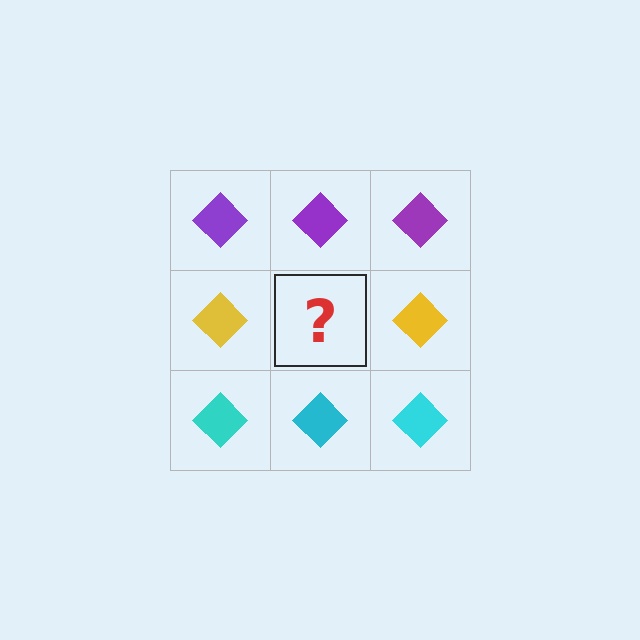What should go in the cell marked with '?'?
The missing cell should contain a yellow diamond.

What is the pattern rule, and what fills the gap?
The rule is that each row has a consistent color. The gap should be filled with a yellow diamond.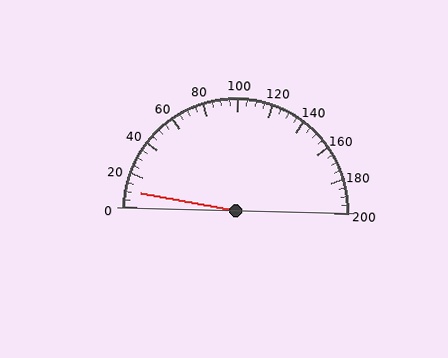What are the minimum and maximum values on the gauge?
The gauge ranges from 0 to 200.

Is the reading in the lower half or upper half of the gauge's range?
The reading is in the lower half of the range (0 to 200).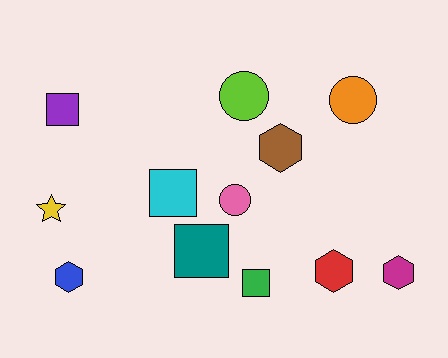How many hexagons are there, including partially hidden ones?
There are 4 hexagons.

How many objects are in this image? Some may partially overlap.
There are 12 objects.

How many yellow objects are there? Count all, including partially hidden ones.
There is 1 yellow object.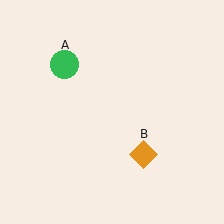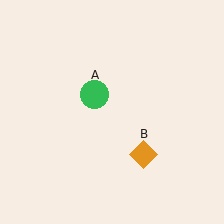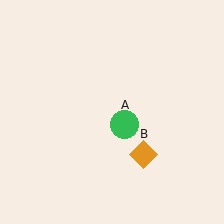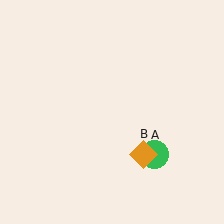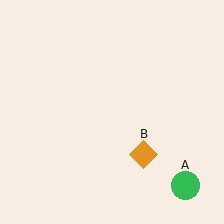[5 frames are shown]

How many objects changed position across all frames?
1 object changed position: green circle (object A).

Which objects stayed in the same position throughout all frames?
Orange diamond (object B) remained stationary.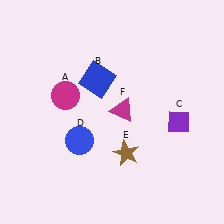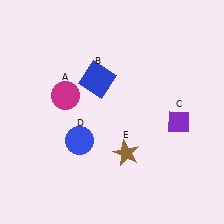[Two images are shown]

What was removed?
The magenta triangle (F) was removed in Image 2.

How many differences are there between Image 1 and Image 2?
There is 1 difference between the two images.